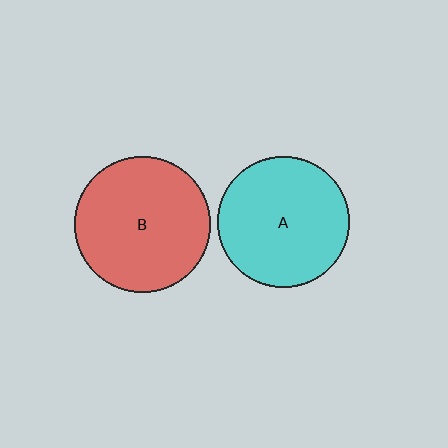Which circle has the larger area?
Circle B (red).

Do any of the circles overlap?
No, none of the circles overlap.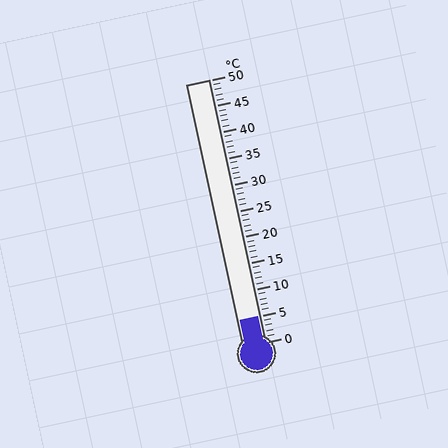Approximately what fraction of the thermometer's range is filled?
The thermometer is filled to approximately 10% of its range.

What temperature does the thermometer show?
The thermometer shows approximately 5°C.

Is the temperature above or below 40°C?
The temperature is below 40°C.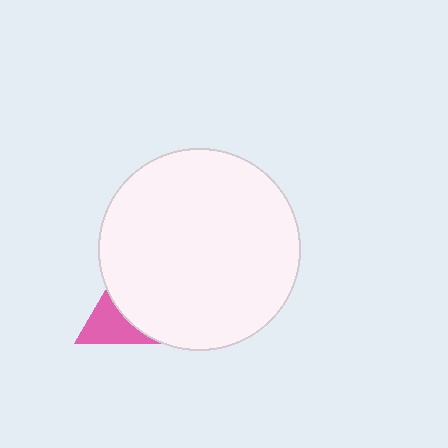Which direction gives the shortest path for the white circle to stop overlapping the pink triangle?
Moving right gives the shortest separation.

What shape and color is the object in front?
The object in front is a white circle.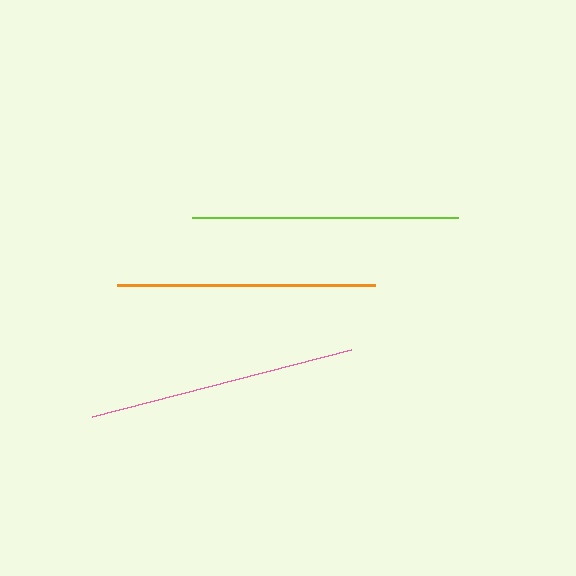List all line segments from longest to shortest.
From longest to shortest: pink, lime, orange.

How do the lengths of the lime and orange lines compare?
The lime and orange lines are approximately the same length.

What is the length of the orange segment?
The orange segment is approximately 259 pixels long.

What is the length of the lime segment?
The lime segment is approximately 266 pixels long.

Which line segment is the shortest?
The orange line is the shortest at approximately 259 pixels.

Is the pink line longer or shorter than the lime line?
The pink line is longer than the lime line.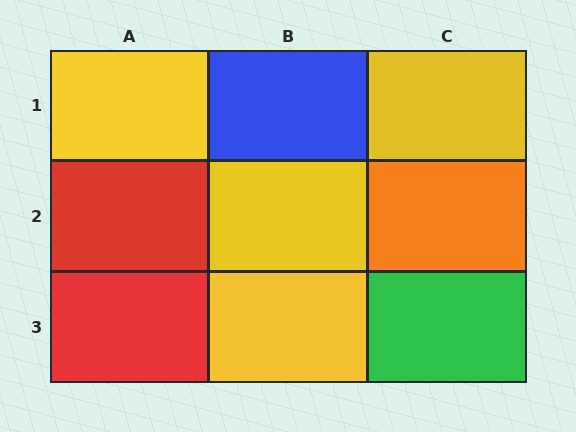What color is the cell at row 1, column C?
Yellow.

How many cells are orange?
1 cell is orange.